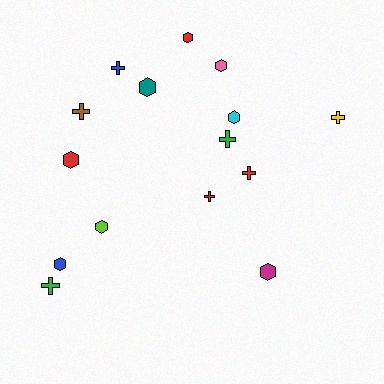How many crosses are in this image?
There are 7 crosses.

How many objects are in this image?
There are 15 objects.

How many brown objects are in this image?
There is 1 brown object.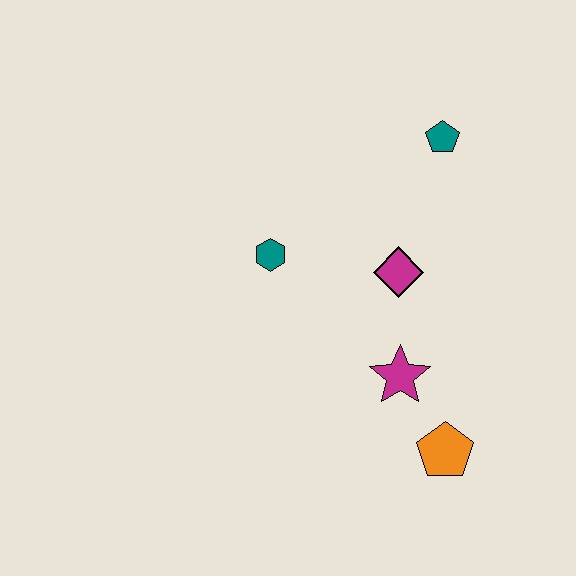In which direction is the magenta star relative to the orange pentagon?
The magenta star is above the orange pentagon.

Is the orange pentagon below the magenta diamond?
Yes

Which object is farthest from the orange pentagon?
The teal pentagon is farthest from the orange pentagon.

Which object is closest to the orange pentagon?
The magenta star is closest to the orange pentagon.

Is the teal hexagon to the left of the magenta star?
Yes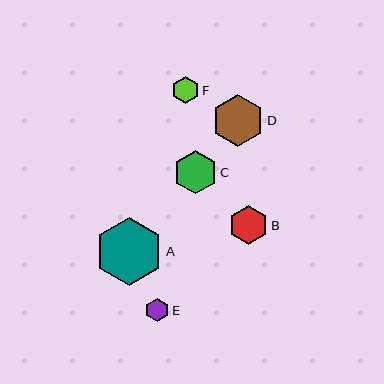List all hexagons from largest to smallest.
From largest to smallest: A, D, C, B, F, E.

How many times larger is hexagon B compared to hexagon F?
Hexagon B is approximately 1.4 times the size of hexagon F.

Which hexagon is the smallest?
Hexagon E is the smallest with a size of approximately 24 pixels.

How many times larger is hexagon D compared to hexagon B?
Hexagon D is approximately 1.3 times the size of hexagon B.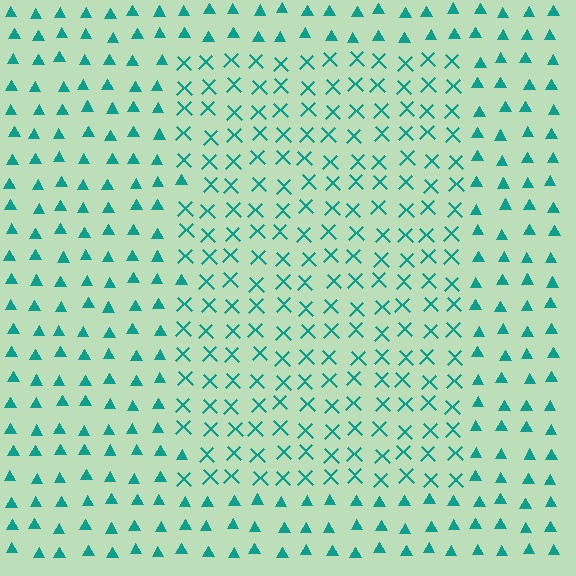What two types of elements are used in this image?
The image uses X marks inside the rectangle region and triangles outside it.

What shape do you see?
I see a rectangle.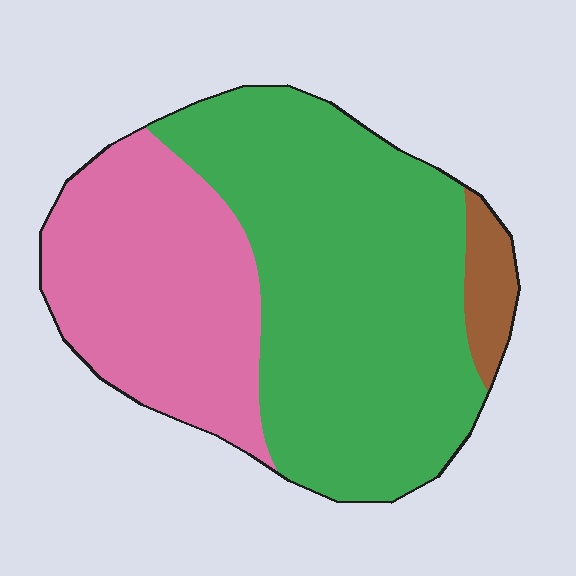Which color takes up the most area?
Green, at roughly 60%.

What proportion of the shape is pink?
Pink covers roughly 35% of the shape.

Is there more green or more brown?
Green.